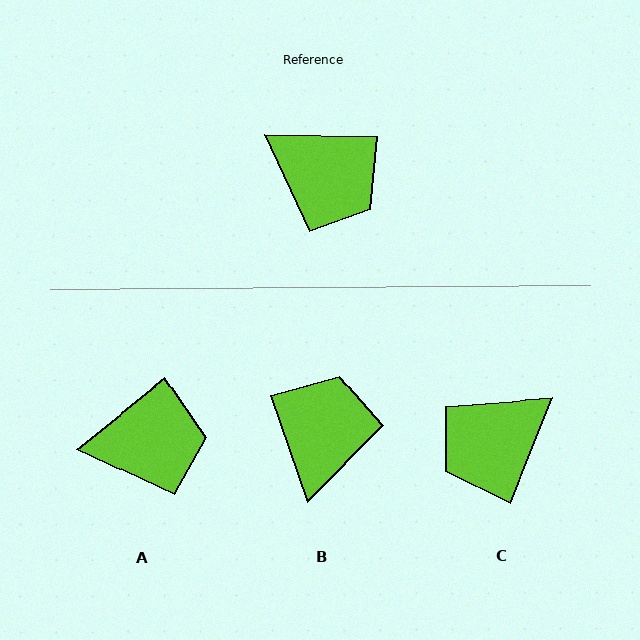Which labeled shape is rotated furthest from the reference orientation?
B, about 111 degrees away.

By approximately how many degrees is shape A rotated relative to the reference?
Approximately 40 degrees counter-clockwise.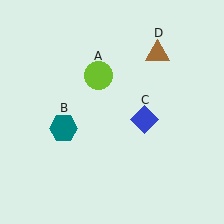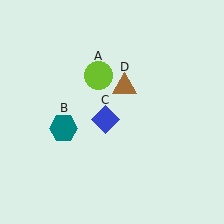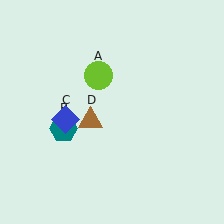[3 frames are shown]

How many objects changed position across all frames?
2 objects changed position: blue diamond (object C), brown triangle (object D).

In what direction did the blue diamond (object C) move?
The blue diamond (object C) moved left.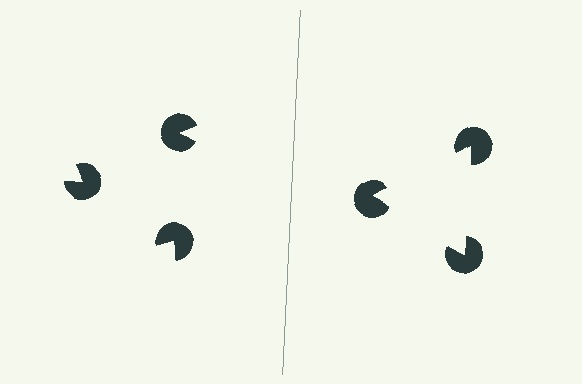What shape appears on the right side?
An illusory triangle.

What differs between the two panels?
The pac-man discs are positioned identically on both sides; only the wedge orientations differ. On the right they align to a triangle; on the left they are misaligned.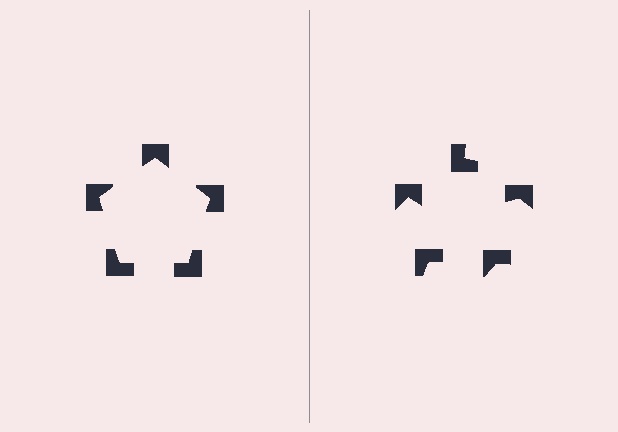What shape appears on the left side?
An illusory pentagon.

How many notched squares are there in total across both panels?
10 — 5 on each side.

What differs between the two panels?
The notched squares are positioned identically on both sides; only the wedge orientations differ. On the left they align to a pentagon; on the right they are misaligned.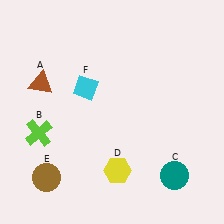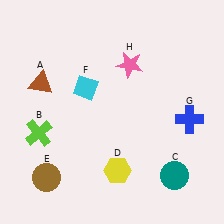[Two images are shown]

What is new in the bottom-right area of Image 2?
A blue cross (G) was added in the bottom-right area of Image 2.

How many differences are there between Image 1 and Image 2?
There are 2 differences between the two images.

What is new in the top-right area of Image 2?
A pink star (H) was added in the top-right area of Image 2.